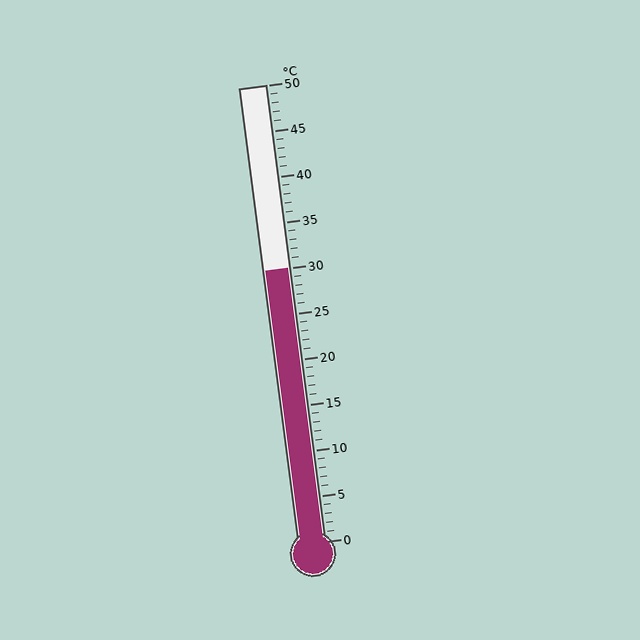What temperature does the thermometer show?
The thermometer shows approximately 30°C.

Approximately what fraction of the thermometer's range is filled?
The thermometer is filled to approximately 60% of its range.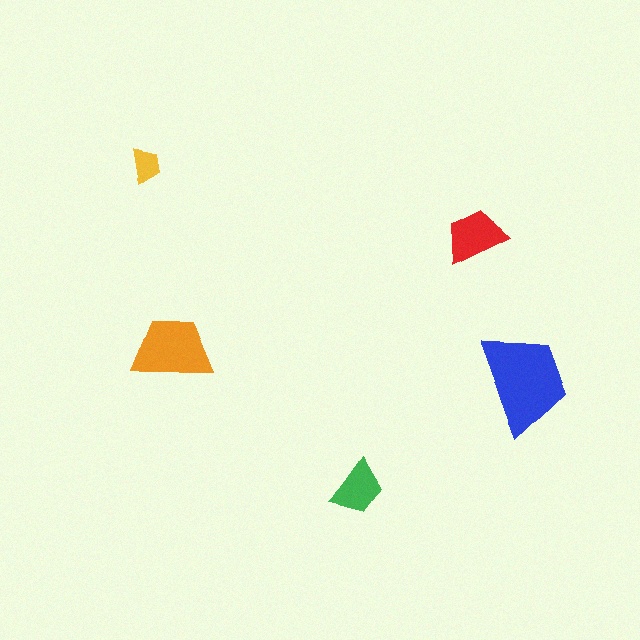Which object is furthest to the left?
The yellow trapezoid is leftmost.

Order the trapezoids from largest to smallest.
the blue one, the orange one, the red one, the green one, the yellow one.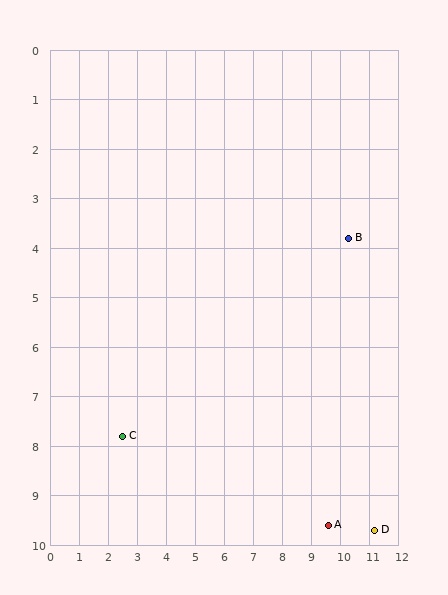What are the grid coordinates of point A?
Point A is at approximately (9.6, 9.6).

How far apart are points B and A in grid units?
Points B and A are about 5.8 grid units apart.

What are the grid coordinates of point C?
Point C is at approximately (2.5, 7.8).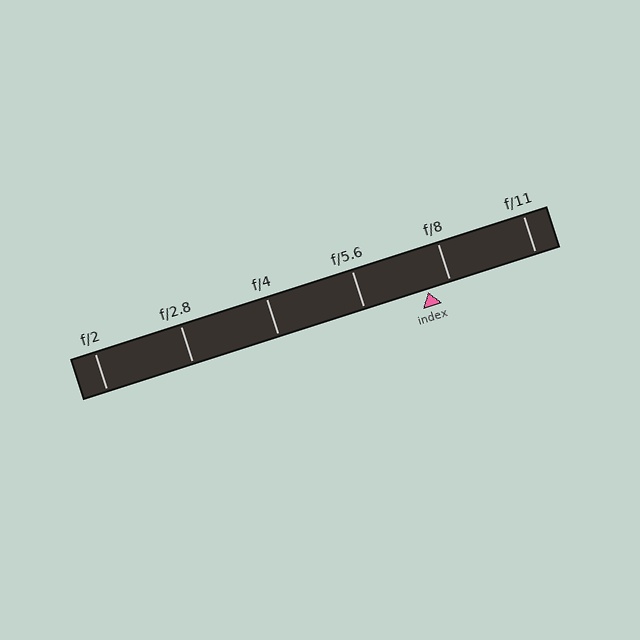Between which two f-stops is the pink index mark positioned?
The index mark is between f/5.6 and f/8.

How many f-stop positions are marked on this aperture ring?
There are 6 f-stop positions marked.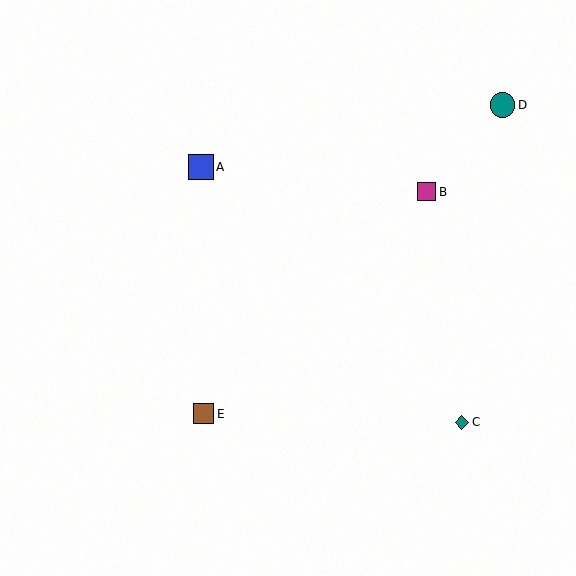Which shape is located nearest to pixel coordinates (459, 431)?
The teal diamond (labeled C) at (462, 422) is nearest to that location.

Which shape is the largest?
The teal circle (labeled D) is the largest.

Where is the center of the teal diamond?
The center of the teal diamond is at (462, 422).